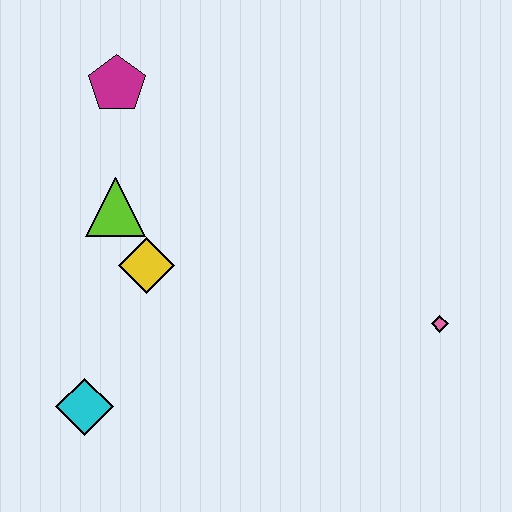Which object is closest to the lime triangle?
The yellow diamond is closest to the lime triangle.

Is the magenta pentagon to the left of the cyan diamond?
No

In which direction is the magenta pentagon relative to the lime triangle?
The magenta pentagon is above the lime triangle.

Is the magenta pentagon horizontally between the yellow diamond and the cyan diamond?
Yes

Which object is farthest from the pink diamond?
The magenta pentagon is farthest from the pink diamond.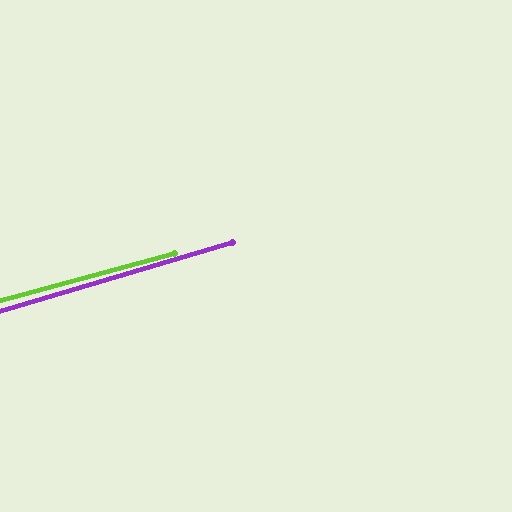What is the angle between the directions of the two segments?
Approximately 1 degree.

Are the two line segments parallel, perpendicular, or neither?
Parallel — their directions differ by only 1.3°.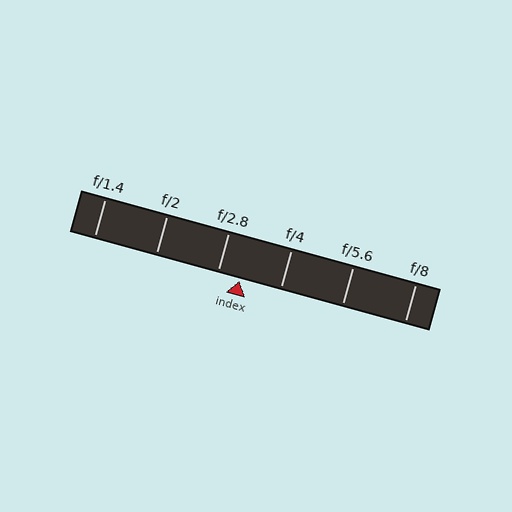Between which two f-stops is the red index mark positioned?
The index mark is between f/2.8 and f/4.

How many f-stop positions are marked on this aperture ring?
There are 6 f-stop positions marked.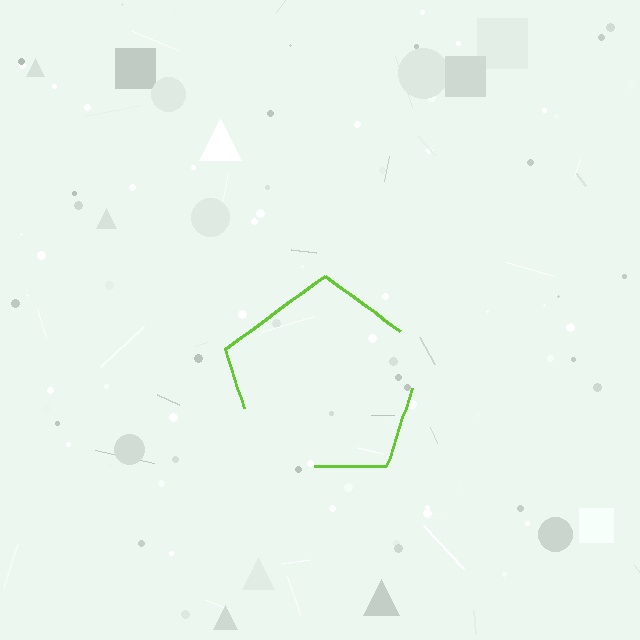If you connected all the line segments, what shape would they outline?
They would outline a pentagon.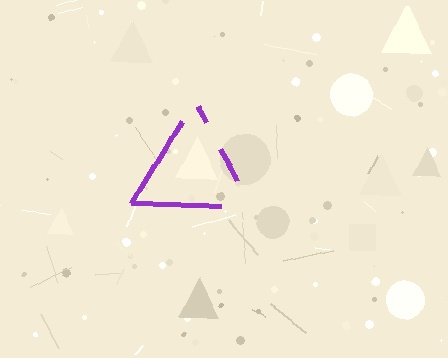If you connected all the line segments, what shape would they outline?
They would outline a triangle.